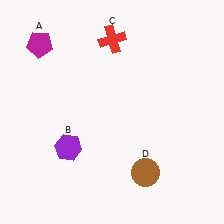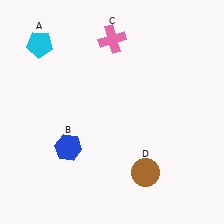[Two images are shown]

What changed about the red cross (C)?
In Image 1, C is red. In Image 2, it changed to pink.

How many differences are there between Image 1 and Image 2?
There are 3 differences between the two images.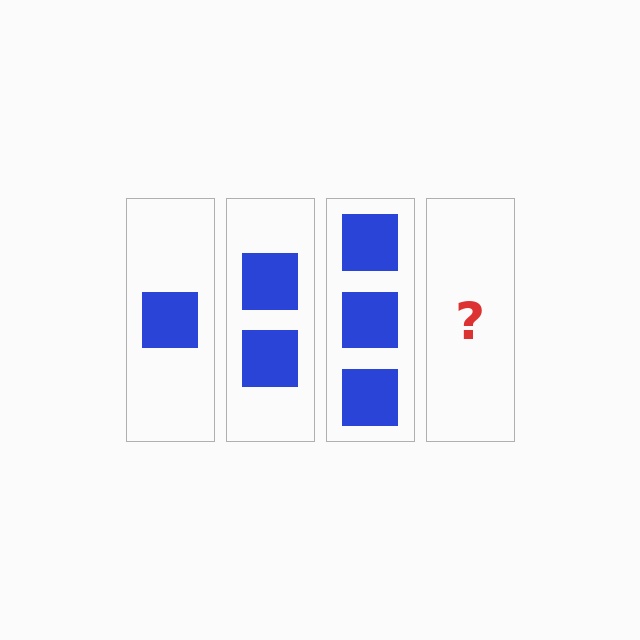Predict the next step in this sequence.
The next step is 4 squares.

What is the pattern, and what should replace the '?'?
The pattern is that each step adds one more square. The '?' should be 4 squares.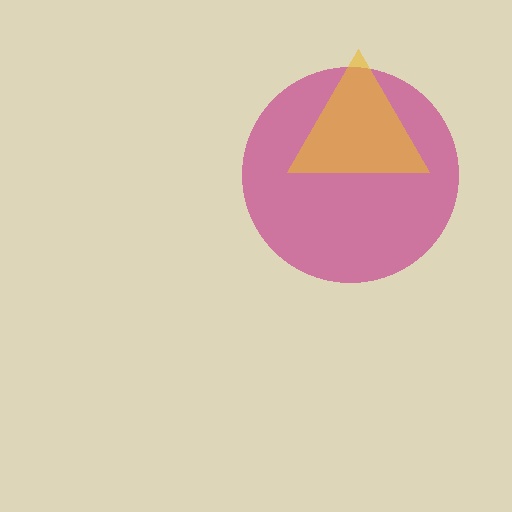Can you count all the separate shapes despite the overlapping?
Yes, there are 2 separate shapes.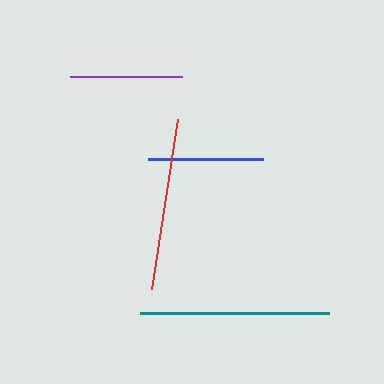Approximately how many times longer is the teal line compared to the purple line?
The teal line is approximately 1.7 times the length of the purple line.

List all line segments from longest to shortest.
From longest to shortest: teal, red, blue, purple.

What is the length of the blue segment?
The blue segment is approximately 115 pixels long.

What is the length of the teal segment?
The teal segment is approximately 189 pixels long.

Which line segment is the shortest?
The purple line is the shortest at approximately 112 pixels.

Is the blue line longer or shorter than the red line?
The red line is longer than the blue line.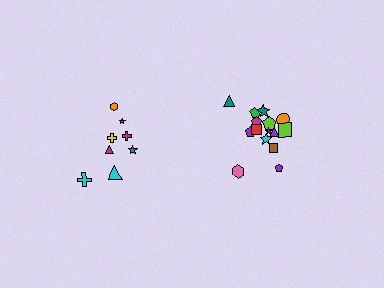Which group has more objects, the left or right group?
The right group.